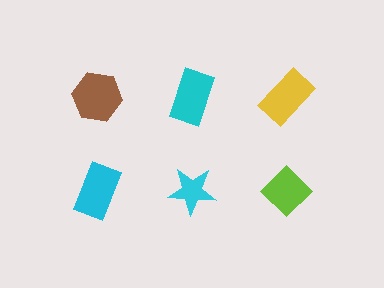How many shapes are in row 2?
3 shapes.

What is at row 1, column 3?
A yellow rectangle.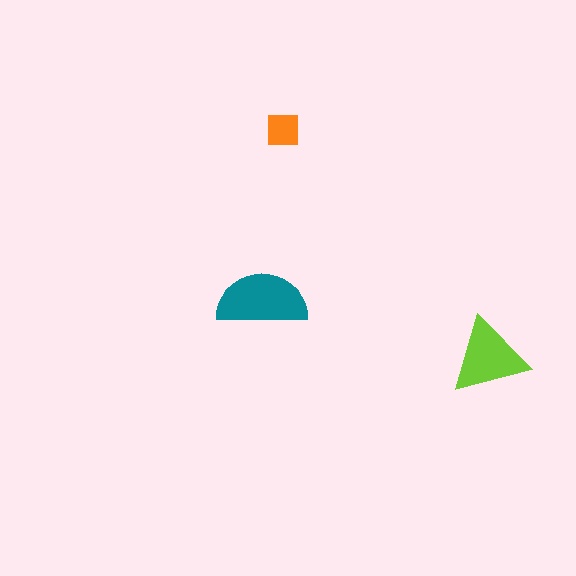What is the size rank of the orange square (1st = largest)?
3rd.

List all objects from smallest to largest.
The orange square, the lime triangle, the teal semicircle.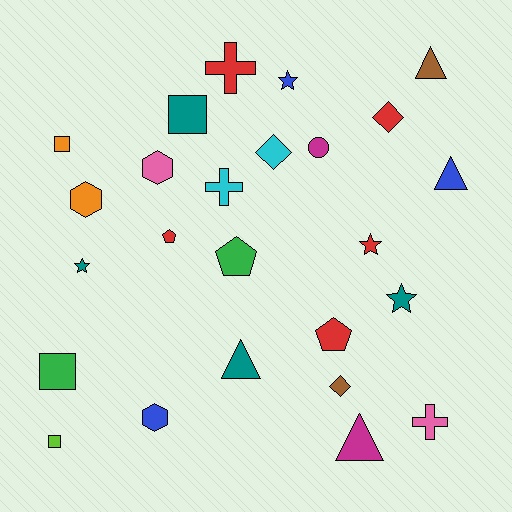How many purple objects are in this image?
There are no purple objects.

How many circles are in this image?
There is 1 circle.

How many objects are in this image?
There are 25 objects.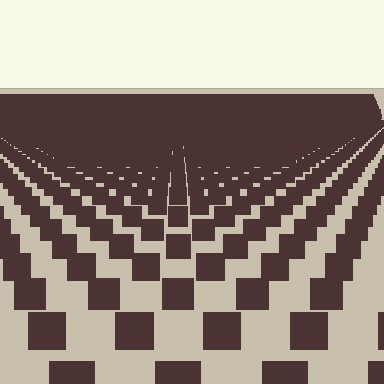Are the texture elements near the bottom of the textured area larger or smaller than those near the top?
Larger. Near the bottom, elements are closer to the viewer and appear at a bigger on-screen size.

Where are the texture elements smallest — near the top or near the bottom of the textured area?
Near the top.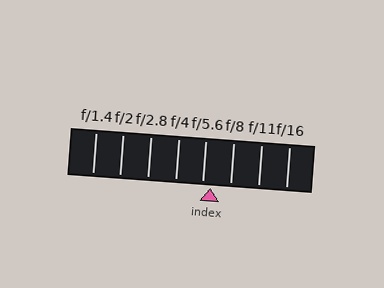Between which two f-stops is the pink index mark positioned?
The index mark is between f/5.6 and f/8.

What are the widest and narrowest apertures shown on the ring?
The widest aperture shown is f/1.4 and the narrowest is f/16.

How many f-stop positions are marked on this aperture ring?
There are 8 f-stop positions marked.